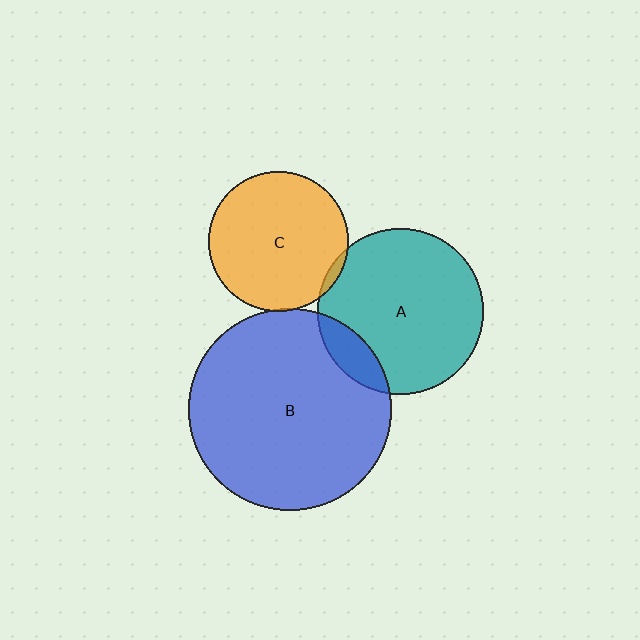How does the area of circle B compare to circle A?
Approximately 1.5 times.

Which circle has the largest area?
Circle B (blue).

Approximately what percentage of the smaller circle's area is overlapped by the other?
Approximately 5%.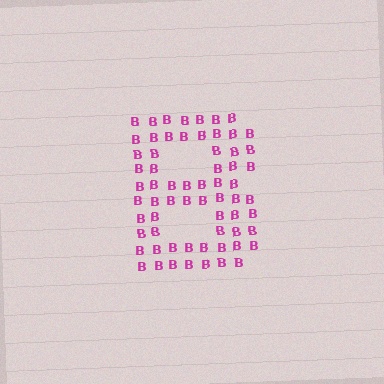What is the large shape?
The large shape is the letter B.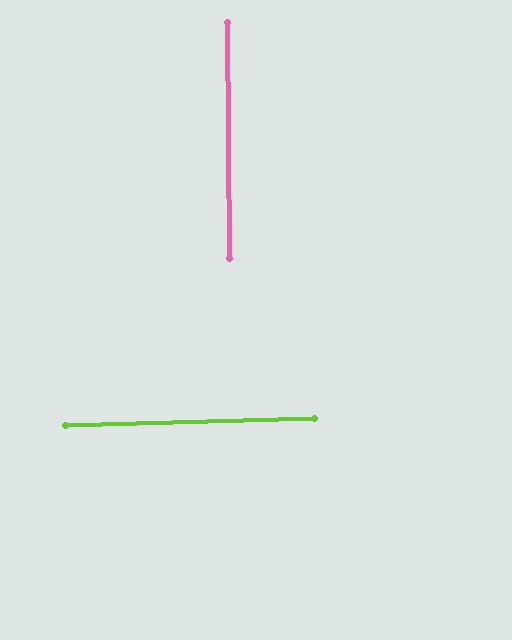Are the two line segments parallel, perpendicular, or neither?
Perpendicular — they meet at approximately 89°.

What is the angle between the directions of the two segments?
Approximately 89 degrees.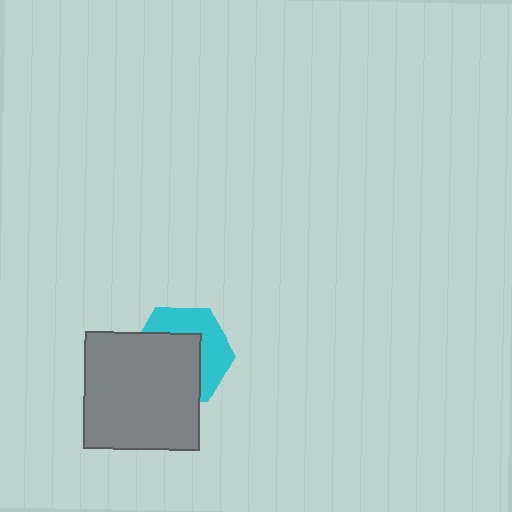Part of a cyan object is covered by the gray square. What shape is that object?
It is a hexagon.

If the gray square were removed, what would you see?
You would see the complete cyan hexagon.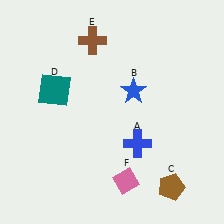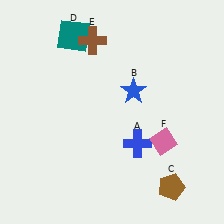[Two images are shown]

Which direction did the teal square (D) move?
The teal square (D) moved up.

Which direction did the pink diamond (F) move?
The pink diamond (F) moved up.